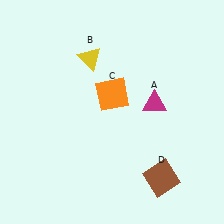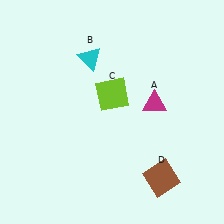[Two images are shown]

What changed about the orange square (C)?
In Image 1, C is orange. In Image 2, it changed to lime.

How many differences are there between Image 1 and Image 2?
There are 2 differences between the two images.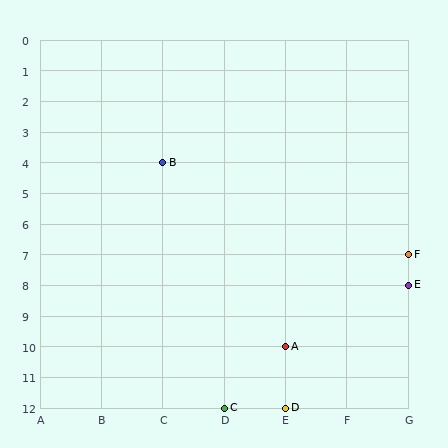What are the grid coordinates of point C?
Point C is at grid coordinates (D, 12).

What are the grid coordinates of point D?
Point D is at grid coordinates (E, 12).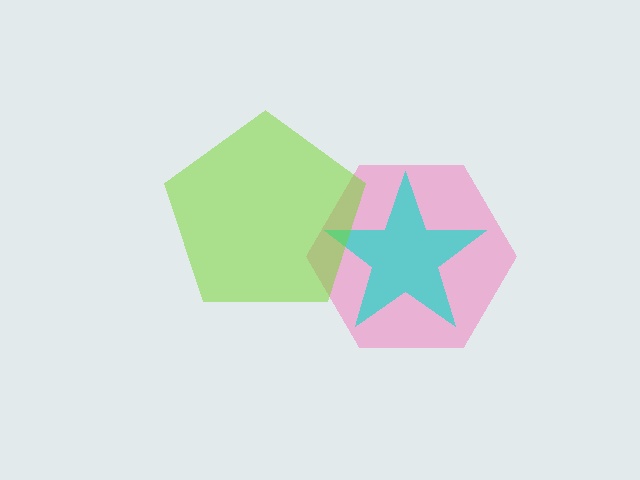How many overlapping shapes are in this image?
There are 3 overlapping shapes in the image.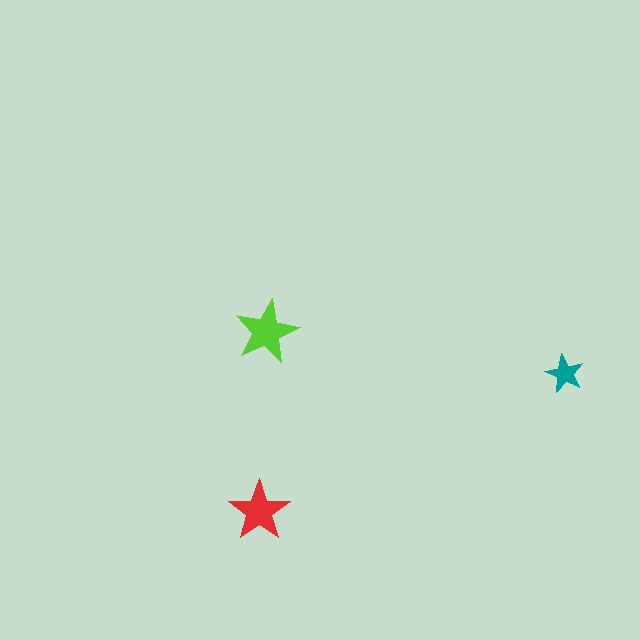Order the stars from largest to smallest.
the lime one, the red one, the teal one.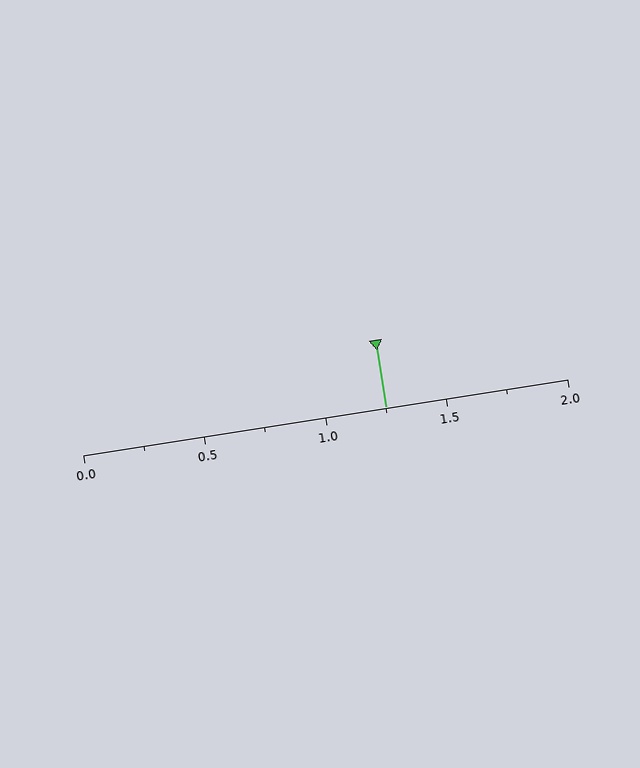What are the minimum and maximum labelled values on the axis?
The axis runs from 0.0 to 2.0.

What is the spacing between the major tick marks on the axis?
The major ticks are spaced 0.5 apart.